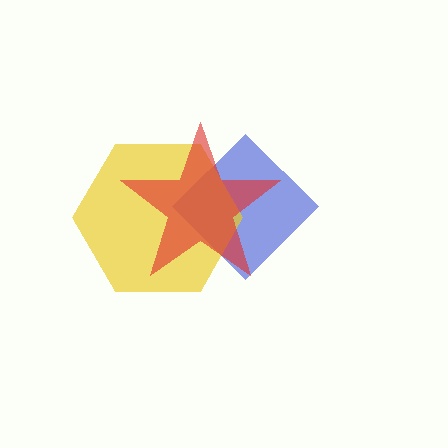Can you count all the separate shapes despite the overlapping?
Yes, there are 3 separate shapes.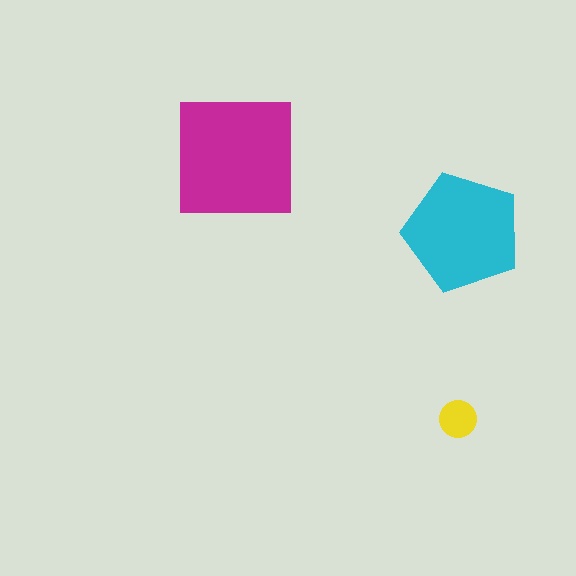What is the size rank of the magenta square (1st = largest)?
1st.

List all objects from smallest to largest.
The yellow circle, the cyan pentagon, the magenta square.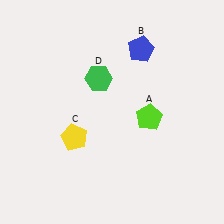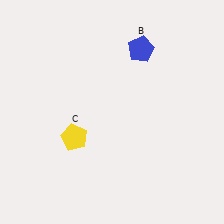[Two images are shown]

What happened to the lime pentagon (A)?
The lime pentagon (A) was removed in Image 2. It was in the bottom-right area of Image 1.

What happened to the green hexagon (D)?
The green hexagon (D) was removed in Image 2. It was in the top-left area of Image 1.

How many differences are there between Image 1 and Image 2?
There are 2 differences between the two images.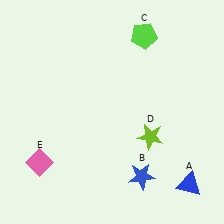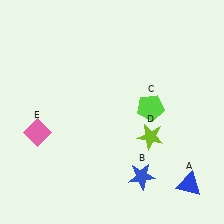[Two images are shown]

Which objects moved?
The objects that moved are: the lime pentagon (C), the pink diamond (E).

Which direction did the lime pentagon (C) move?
The lime pentagon (C) moved down.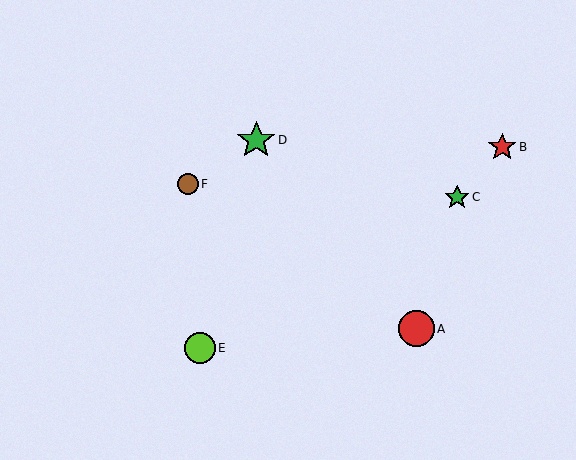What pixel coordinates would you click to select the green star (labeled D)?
Click at (256, 140) to select the green star D.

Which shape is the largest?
The green star (labeled D) is the largest.